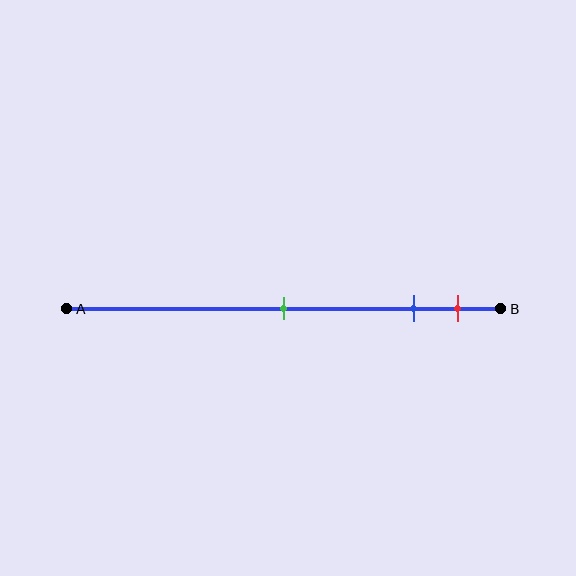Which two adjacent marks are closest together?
The blue and red marks are the closest adjacent pair.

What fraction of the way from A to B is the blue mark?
The blue mark is approximately 80% (0.8) of the way from A to B.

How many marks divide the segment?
There are 3 marks dividing the segment.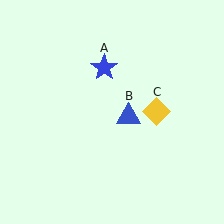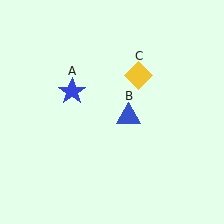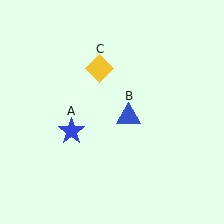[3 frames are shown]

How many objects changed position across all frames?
2 objects changed position: blue star (object A), yellow diamond (object C).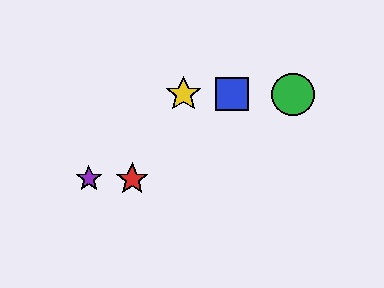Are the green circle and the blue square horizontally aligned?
Yes, both are at y≈94.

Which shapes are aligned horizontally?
The blue square, the green circle, the yellow star are aligned horizontally.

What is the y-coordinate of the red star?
The red star is at y≈179.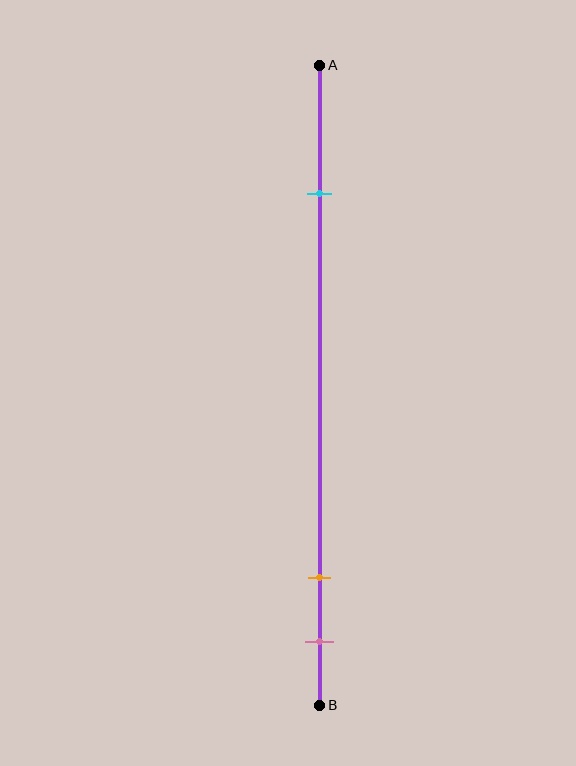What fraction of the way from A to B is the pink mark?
The pink mark is approximately 90% (0.9) of the way from A to B.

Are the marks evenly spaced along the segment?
No, the marks are not evenly spaced.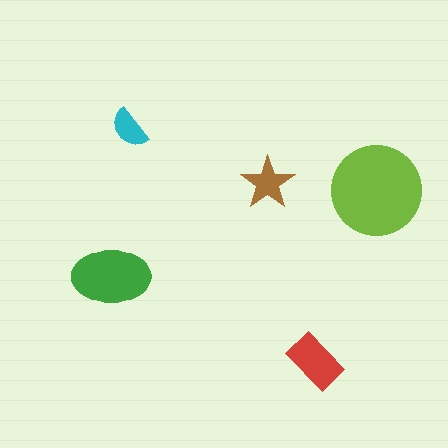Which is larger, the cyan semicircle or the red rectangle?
The red rectangle.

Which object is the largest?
The lime circle.